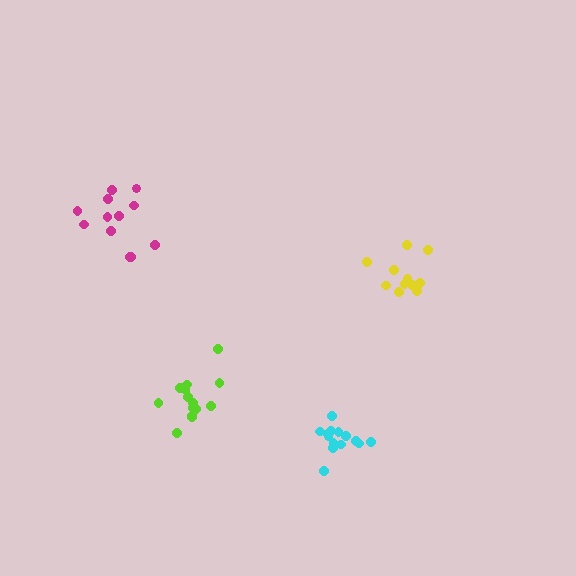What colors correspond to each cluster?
The clusters are colored: cyan, yellow, magenta, lime.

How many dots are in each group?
Group 1: 14 dots, Group 2: 11 dots, Group 3: 12 dots, Group 4: 14 dots (51 total).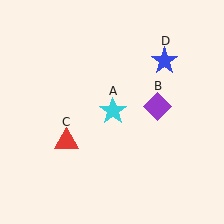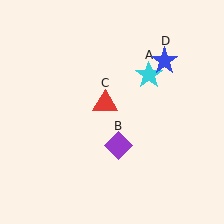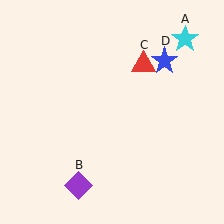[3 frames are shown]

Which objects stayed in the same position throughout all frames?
Blue star (object D) remained stationary.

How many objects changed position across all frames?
3 objects changed position: cyan star (object A), purple diamond (object B), red triangle (object C).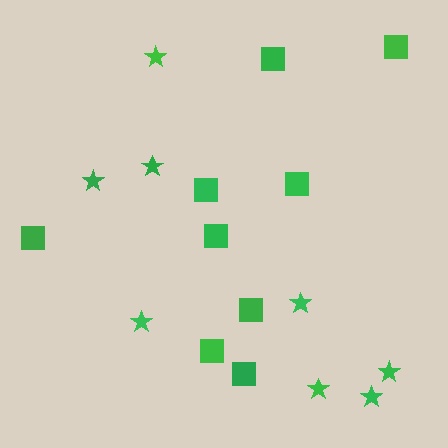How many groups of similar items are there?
There are 2 groups: one group of stars (8) and one group of squares (9).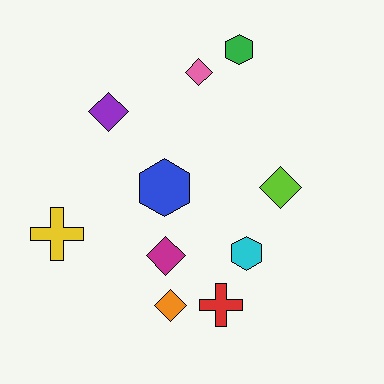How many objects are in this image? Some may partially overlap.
There are 10 objects.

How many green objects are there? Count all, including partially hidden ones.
There is 1 green object.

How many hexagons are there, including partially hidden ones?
There are 3 hexagons.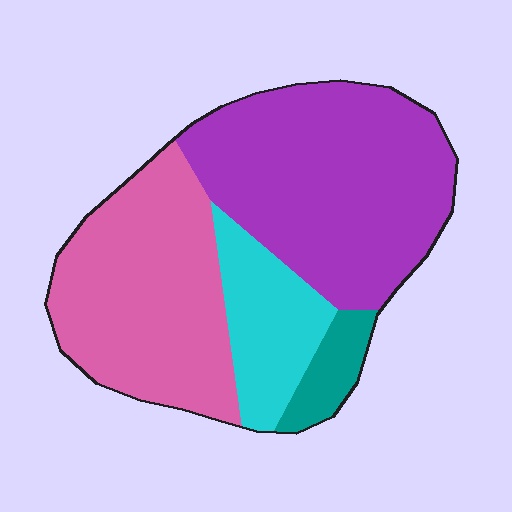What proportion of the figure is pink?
Pink takes up about three eighths (3/8) of the figure.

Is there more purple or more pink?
Purple.